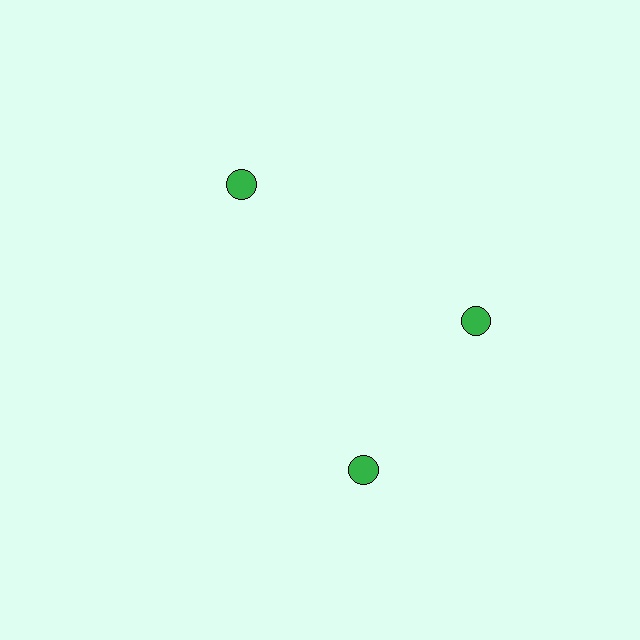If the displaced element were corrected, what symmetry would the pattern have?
It would have 3-fold rotational symmetry — the pattern would map onto itself every 120 degrees.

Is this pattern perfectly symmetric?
No. The 3 green circles are arranged in a ring, but one element near the 7 o'clock position is rotated out of alignment along the ring, breaking the 3-fold rotational symmetry.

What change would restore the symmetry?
The symmetry would be restored by rotating it back into even spacing with its neighbors so that all 3 circles sit at equal angles and equal distance from the center.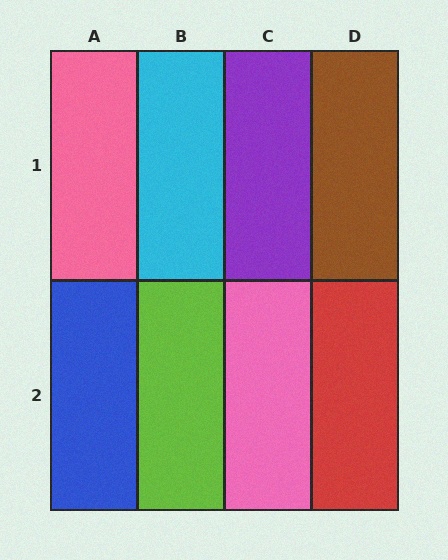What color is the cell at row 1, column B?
Cyan.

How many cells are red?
1 cell is red.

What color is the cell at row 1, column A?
Pink.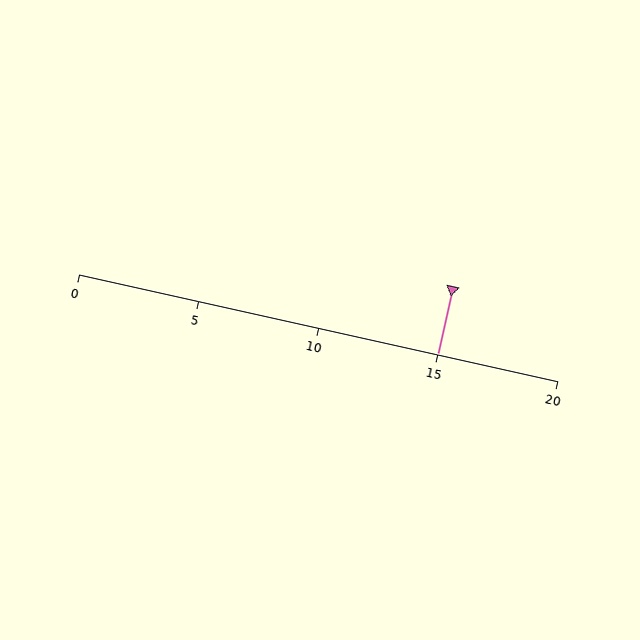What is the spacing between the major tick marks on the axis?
The major ticks are spaced 5 apart.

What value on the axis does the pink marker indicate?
The marker indicates approximately 15.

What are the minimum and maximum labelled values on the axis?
The axis runs from 0 to 20.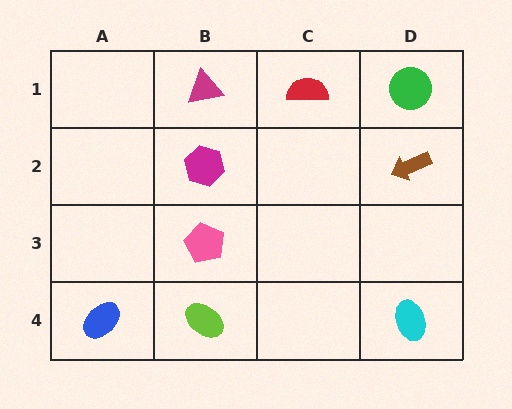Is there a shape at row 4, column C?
No, that cell is empty.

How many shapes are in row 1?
3 shapes.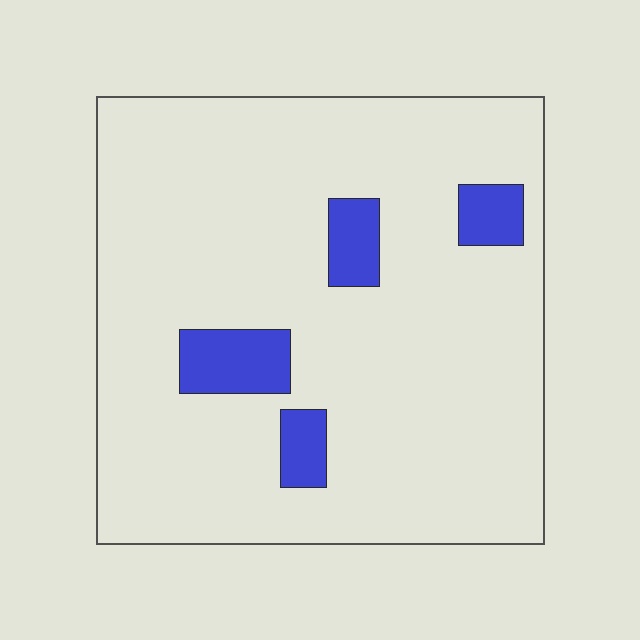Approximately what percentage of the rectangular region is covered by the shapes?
Approximately 10%.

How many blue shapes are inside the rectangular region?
4.